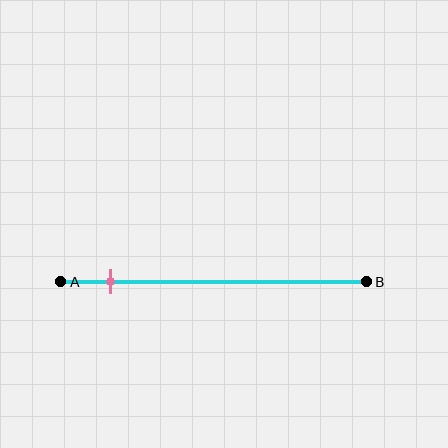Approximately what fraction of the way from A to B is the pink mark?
The pink mark is approximately 15% of the way from A to B.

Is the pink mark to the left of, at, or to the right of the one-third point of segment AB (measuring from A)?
The pink mark is to the left of the one-third point of segment AB.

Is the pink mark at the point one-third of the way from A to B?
No, the mark is at about 15% from A, not at the 33% one-third point.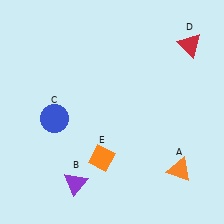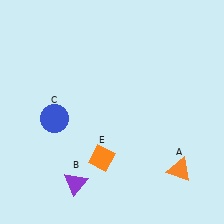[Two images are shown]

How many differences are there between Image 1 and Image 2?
There is 1 difference between the two images.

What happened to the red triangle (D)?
The red triangle (D) was removed in Image 2. It was in the top-right area of Image 1.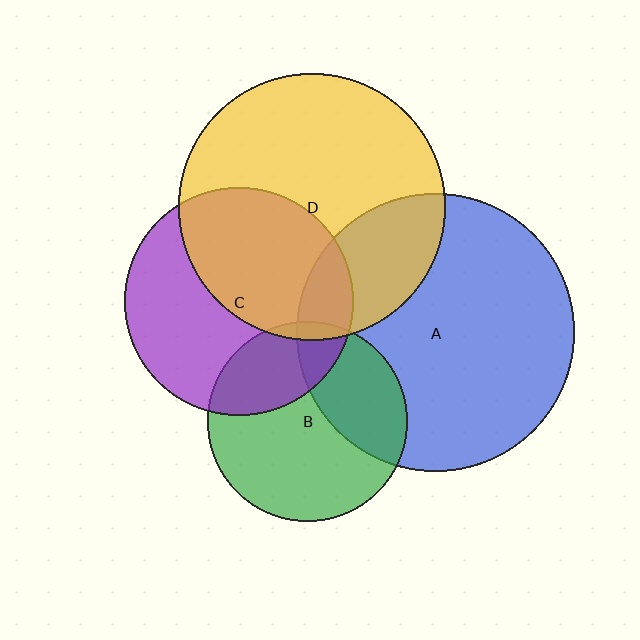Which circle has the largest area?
Circle A (blue).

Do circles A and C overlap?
Yes.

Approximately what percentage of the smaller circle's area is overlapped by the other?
Approximately 15%.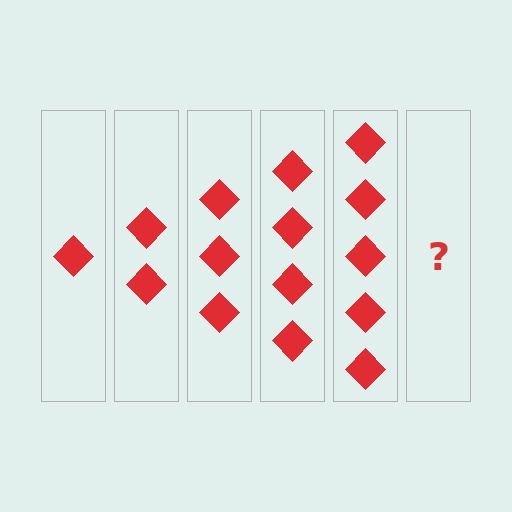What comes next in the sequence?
The next element should be 6 diamonds.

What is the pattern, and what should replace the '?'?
The pattern is that each step adds one more diamond. The '?' should be 6 diamonds.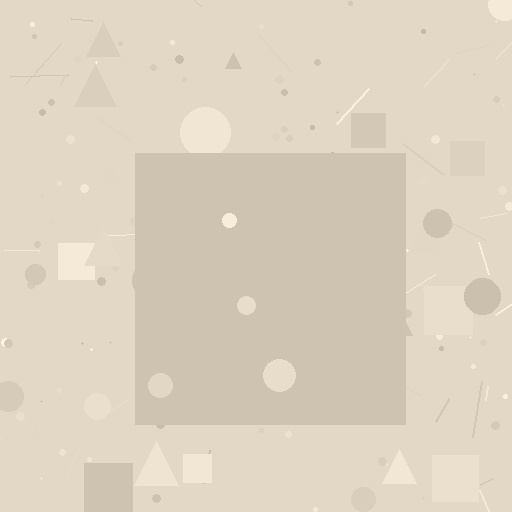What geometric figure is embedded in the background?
A square is embedded in the background.